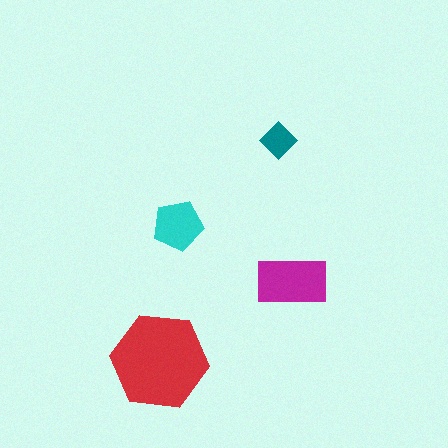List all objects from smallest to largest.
The teal diamond, the cyan pentagon, the magenta rectangle, the red hexagon.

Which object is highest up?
The teal diamond is topmost.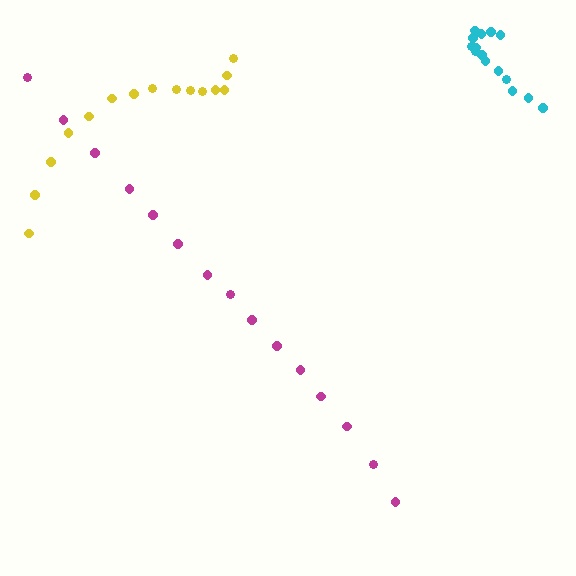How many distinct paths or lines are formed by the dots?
There are 3 distinct paths.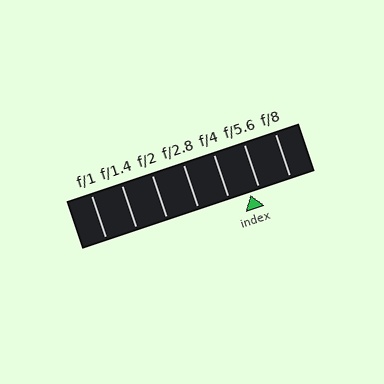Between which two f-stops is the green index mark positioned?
The index mark is between f/4 and f/5.6.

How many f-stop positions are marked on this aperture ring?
There are 7 f-stop positions marked.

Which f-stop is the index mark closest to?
The index mark is closest to f/5.6.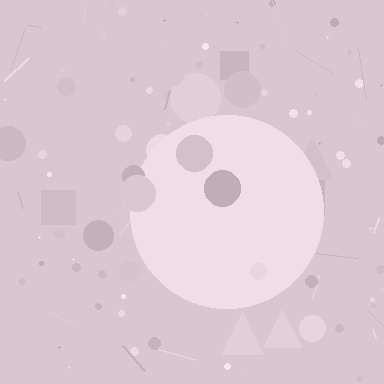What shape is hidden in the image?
A circle is hidden in the image.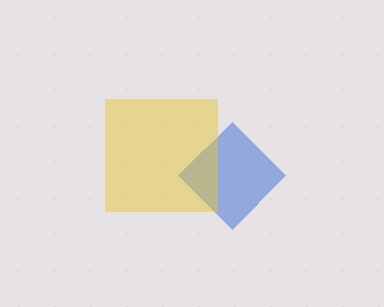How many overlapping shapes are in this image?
There are 2 overlapping shapes in the image.